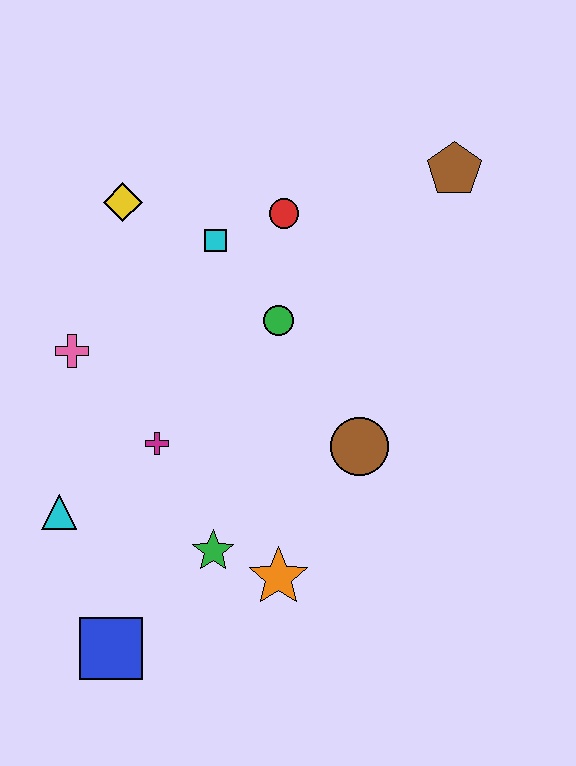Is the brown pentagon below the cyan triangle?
No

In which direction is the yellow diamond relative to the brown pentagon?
The yellow diamond is to the left of the brown pentagon.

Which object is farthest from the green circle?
The blue square is farthest from the green circle.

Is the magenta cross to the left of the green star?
Yes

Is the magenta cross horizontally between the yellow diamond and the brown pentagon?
Yes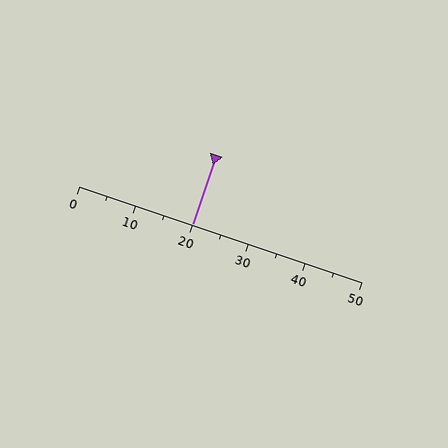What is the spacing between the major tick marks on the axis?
The major ticks are spaced 10 apart.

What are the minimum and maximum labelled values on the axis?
The axis runs from 0 to 50.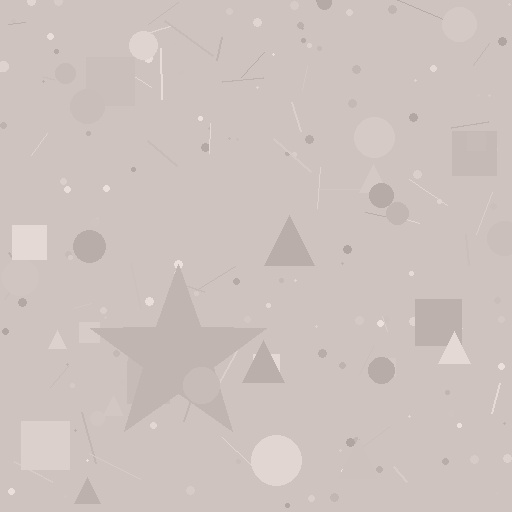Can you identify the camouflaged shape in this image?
The camouflaged shape is a star.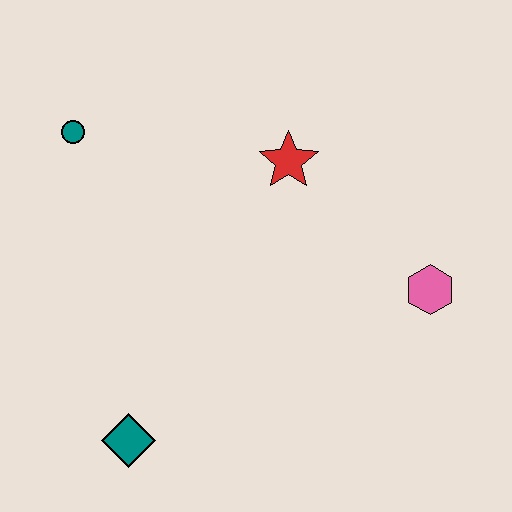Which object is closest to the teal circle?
The red star is closest to the teal circle.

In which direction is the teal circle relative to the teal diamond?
The teal circle is above the teal diamond.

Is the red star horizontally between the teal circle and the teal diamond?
No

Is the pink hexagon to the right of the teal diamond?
Yes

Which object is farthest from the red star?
The teal diamond is farthest from the red star.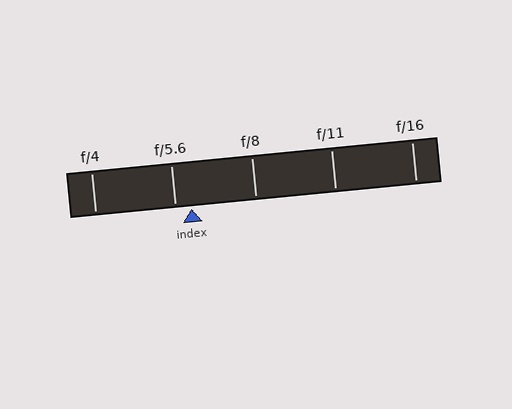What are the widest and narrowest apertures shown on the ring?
The widest aperture shown is f/4 and the narrowest is f/16.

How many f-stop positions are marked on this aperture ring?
There are 5 f-stop positions marked.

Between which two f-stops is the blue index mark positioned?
The index mark is between f/5.6 and f/8.